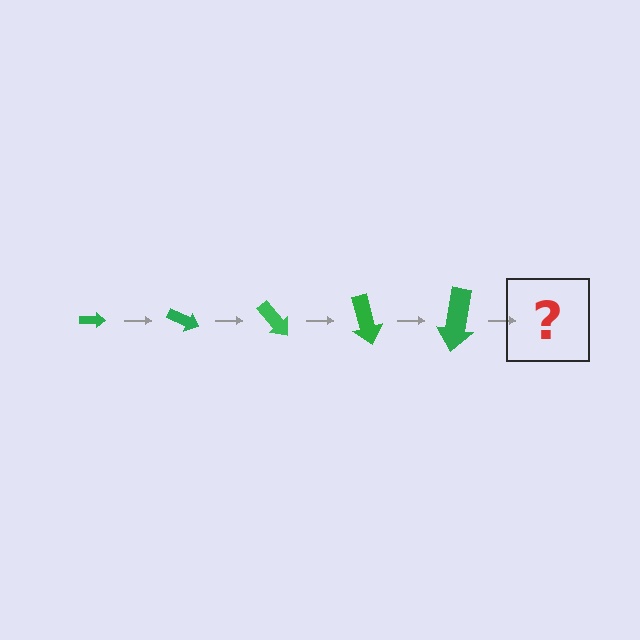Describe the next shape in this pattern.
It should be an arrow, larger than the previous one and rotated 125 degrees from the start.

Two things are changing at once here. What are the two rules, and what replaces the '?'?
The two rules are that the arrow grows larger each step and it rotates 25 degrees each step. The '?' should be an arrow, larger than the previous one and rotated 125 degrees from the start.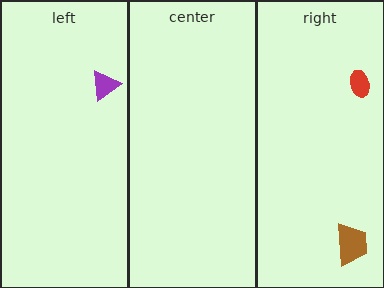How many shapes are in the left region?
1.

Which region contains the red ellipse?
The right region.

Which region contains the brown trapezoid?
The right region.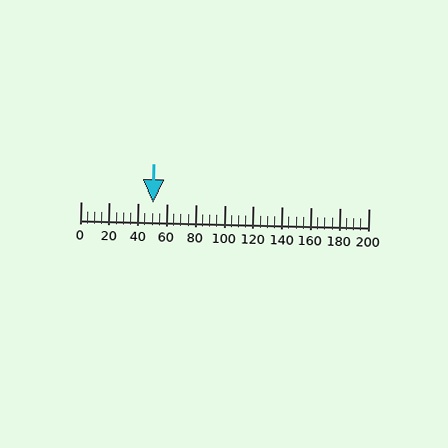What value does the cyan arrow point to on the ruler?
The cyan arrow points to approximately 50.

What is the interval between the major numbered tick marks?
The major tick marks are spaced 20 units apart.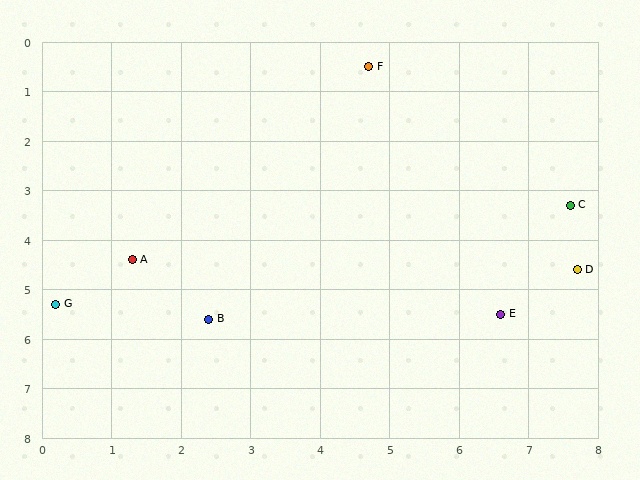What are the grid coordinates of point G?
Point G is at approximately (0.2, 5.3).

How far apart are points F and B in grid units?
Points F and B are about 5.6 grid units apart.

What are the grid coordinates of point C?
Point C is at approximately (7.6, 3.3).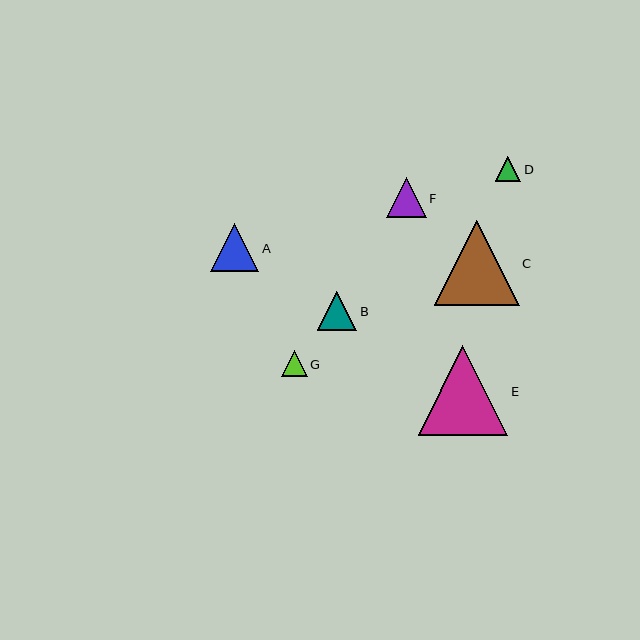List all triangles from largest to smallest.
From largest to smallest: E, C, A, F, B, G, D.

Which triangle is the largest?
Triangle E is the largest with a size of approximately 90 pixels.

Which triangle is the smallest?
Triangle D is the smallest with a size of approximately 25 pixels.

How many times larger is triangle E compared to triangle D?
Triangle E is approximately 3.6 times the size of triangle D.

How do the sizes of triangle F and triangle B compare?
Triangle F and triangle B are approximately the same size.